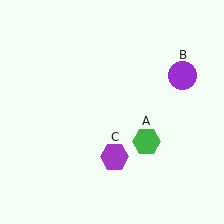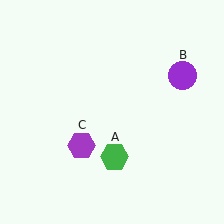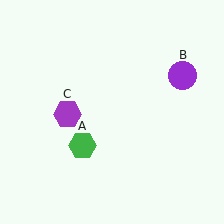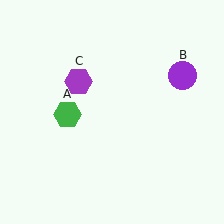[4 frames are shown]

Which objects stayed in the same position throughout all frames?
Purple circle (object B) remained stationary.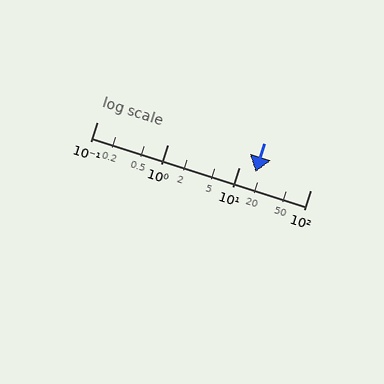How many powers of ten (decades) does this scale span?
The scale spans 3 decades, from 0.1 to 100.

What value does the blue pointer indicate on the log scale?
The pointer indicates approximately 17.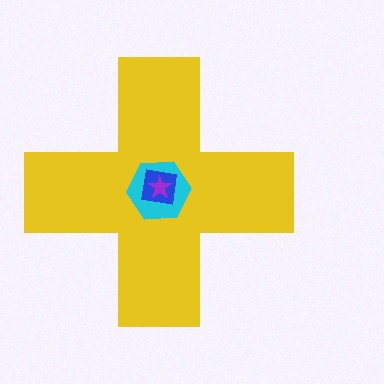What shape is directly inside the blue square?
The purple star.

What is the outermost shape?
The yellow cross.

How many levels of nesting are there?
4.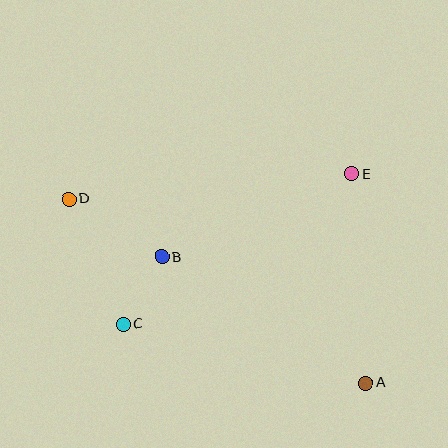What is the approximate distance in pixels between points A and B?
The distance between A and B is approximately 239 pixels.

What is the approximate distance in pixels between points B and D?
The distance between B and D is approximately 110 pixels.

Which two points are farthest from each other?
Points A and D are farthest from each other.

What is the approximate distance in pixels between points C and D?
The distance between C and D is approximately 136 pixels.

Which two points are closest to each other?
Points B and C are closest to each other.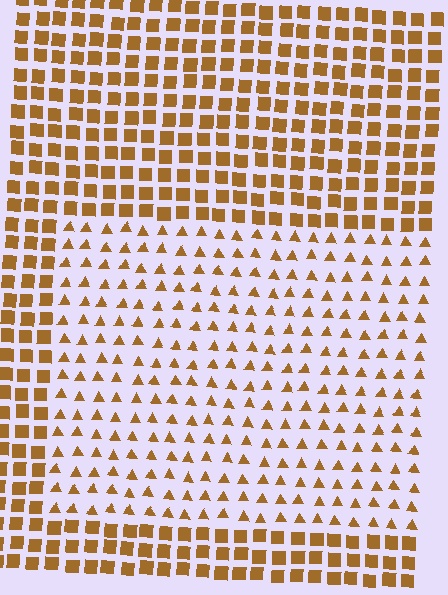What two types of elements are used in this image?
The image uses triangles inside the rectangle region and squares outside it.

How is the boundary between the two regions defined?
The boundary is defined by a change in element shape: triangles inside vs. squares outside. All elements share the same color and spacing.